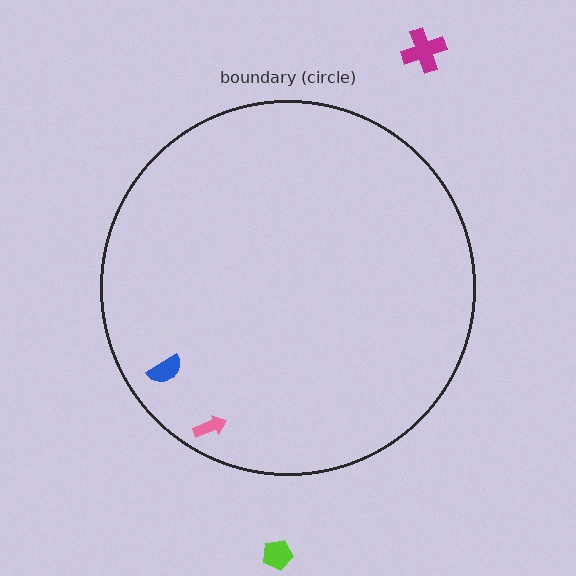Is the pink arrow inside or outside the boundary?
Inside.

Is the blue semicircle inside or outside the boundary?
Inside.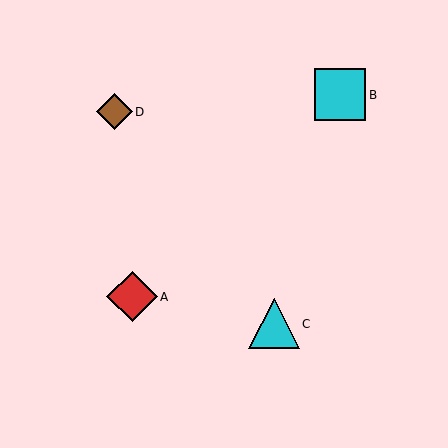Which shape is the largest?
The cyan square (labeled B) is the largest.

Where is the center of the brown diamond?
The center of the brown diamond is at (114, 112).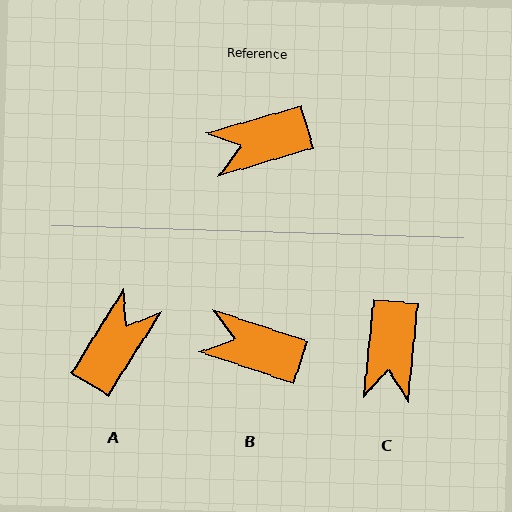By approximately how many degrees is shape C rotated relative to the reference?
Approximately 68 degrees counter-clockwise.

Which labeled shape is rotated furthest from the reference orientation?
A, about 138 degrees away.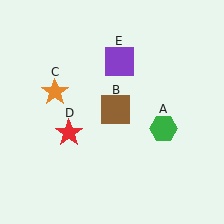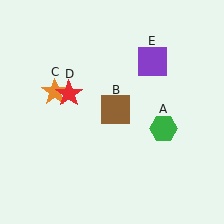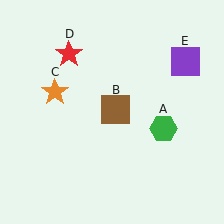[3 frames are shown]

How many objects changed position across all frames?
2 objects changed position: red star (object D), purple square (object E).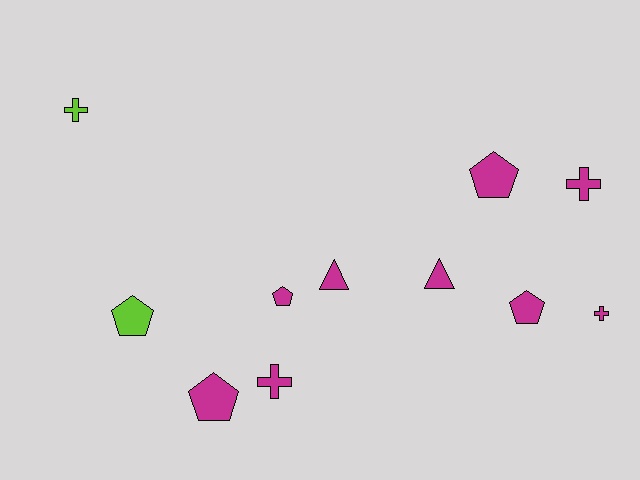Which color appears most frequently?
Magenta, with 9 objects.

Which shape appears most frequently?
Pentagon, with 5 objects.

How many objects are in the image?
There are 11 objects.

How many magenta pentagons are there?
There are 4 magenta pentagons.